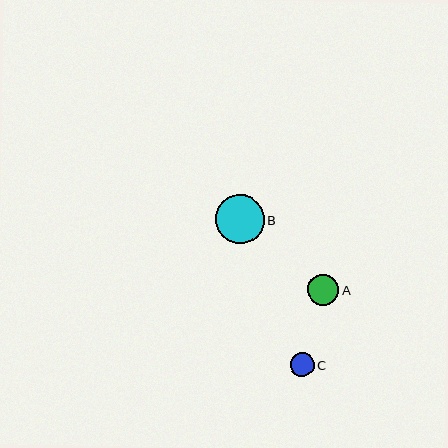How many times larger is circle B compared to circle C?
Circle B is approximately 2.0 times the size of circle C.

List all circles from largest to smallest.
From largest to smallest: B, A, C.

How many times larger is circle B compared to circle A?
Circle B is approximately 1.6 times the size of circle A.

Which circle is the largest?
Circle B is the largest with a size of approximately 49 pixels.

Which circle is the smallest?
Circle C is the smallest with a size of approximately 24 pixels.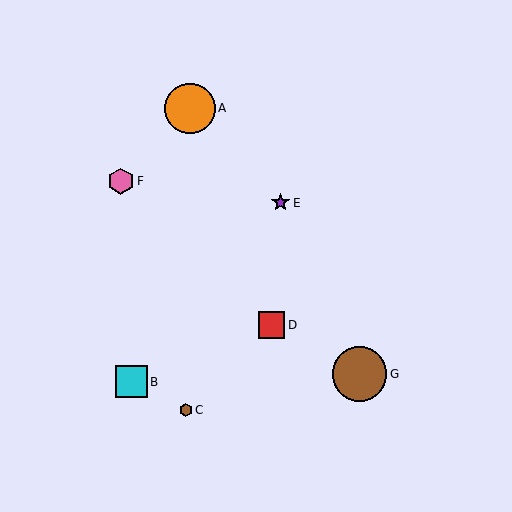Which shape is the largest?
The brown circle (labeled G) is the largest.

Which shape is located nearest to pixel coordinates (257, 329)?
The red square (labeled D) at (271, 325) is nearest to that location.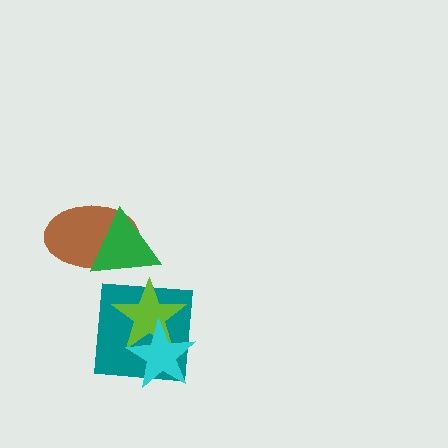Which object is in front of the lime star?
The cyan star is in front of the lime star.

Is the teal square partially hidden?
Yes, it is partially covered by another shape.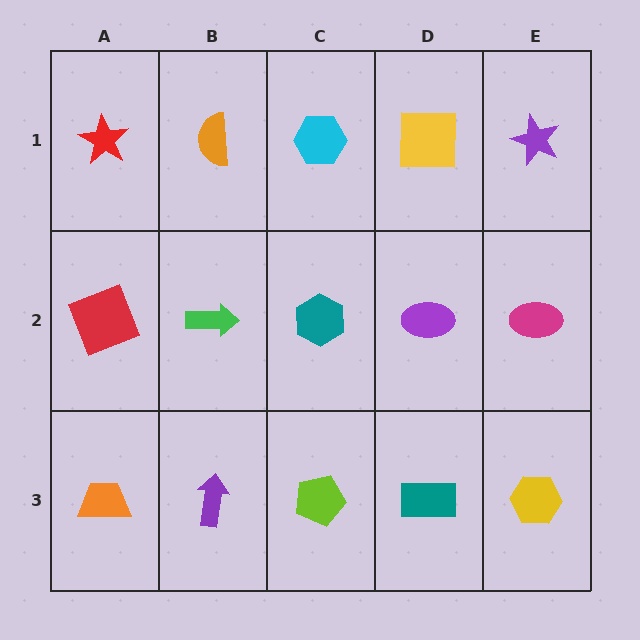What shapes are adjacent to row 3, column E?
A magenta ellipse (row 2, column E), a teal rectangle (row 3, column D).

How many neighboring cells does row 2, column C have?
4.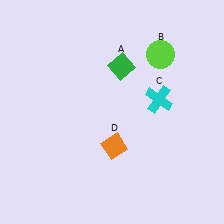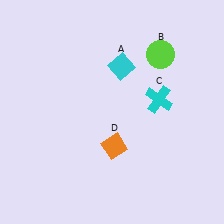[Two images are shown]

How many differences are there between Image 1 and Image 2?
There is 1 difference between the two images.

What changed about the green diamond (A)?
In Image 1, A is green. In Image 2, it changed to cyan.